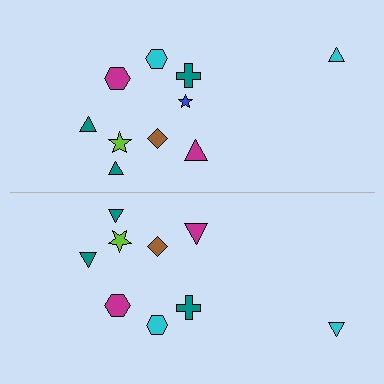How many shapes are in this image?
There are 19 shapes in this image.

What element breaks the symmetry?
A blue star is missing from the bottom side.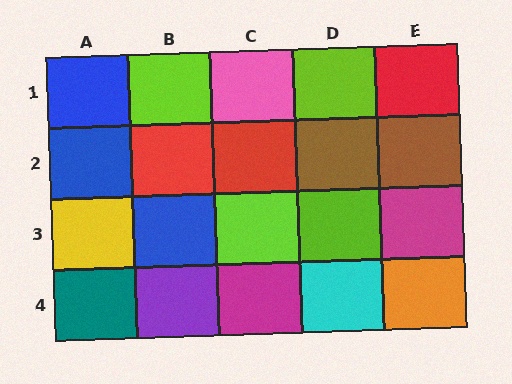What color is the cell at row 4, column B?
Purple.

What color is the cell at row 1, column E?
Red.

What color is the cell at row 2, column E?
Brown.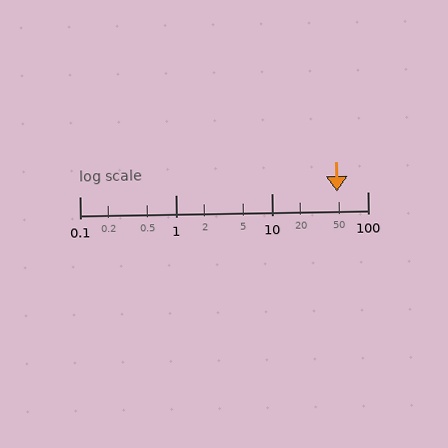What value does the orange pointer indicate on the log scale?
The pointer indicates approximately 48.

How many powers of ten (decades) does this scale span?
The scale spans 3 decades, from 0.1 to 100.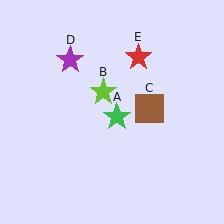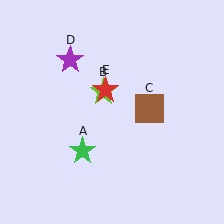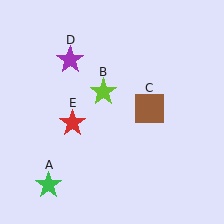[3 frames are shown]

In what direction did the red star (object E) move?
The red star (object E) moved down and to the left.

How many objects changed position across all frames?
2 objects changed position: green star (object A), red star (object E).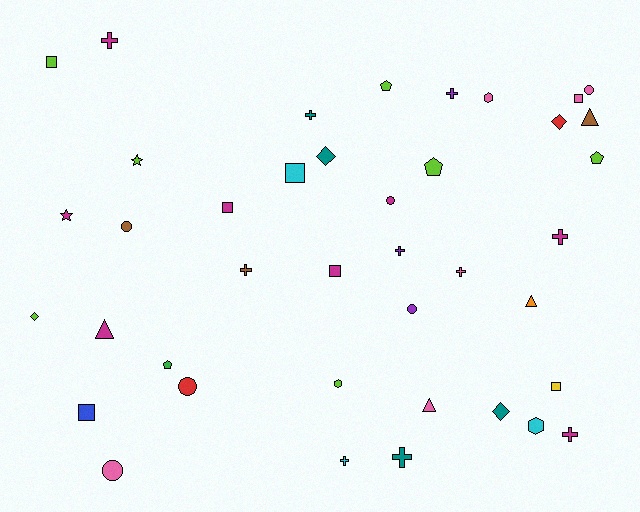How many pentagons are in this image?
There are 4 pentagons.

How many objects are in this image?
There are 40 objects.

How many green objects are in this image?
There is 1 green object.